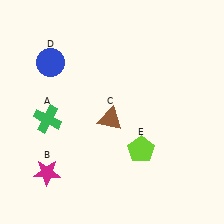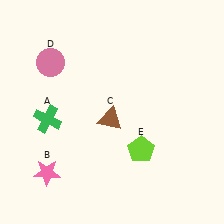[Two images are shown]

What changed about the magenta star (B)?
In Image 1, B is magenta. In Image 2, it changed to pink.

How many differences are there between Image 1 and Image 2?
There are 2 differences between the two images.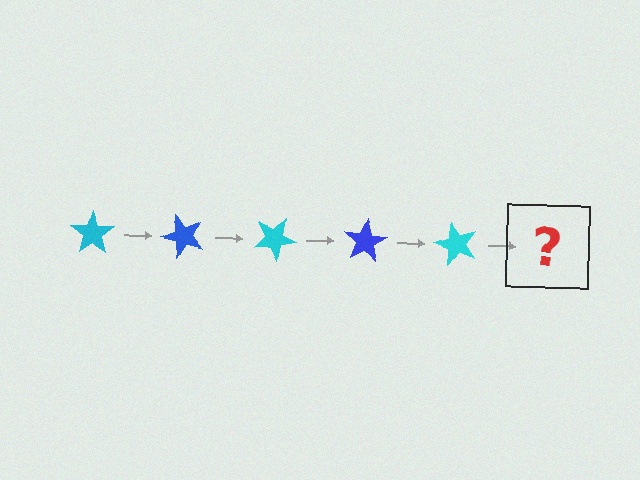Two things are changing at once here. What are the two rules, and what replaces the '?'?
The two rules are that it rotates 50 degrees each step and the color cycles through cyan and blue. The '?' should be a blue star, rotated 250 degrees from the start.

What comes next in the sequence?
The next element should be a blue star, rotated 250 degrees from the start.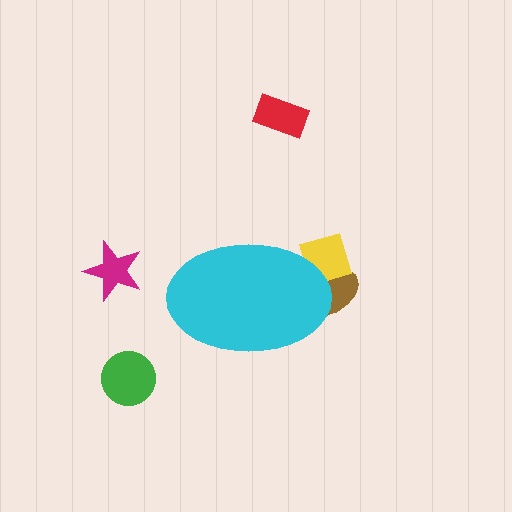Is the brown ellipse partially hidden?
Yes, the brown ellipse is partially hidden behind the cyan ellipse.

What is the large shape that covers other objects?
A cyan ellipse.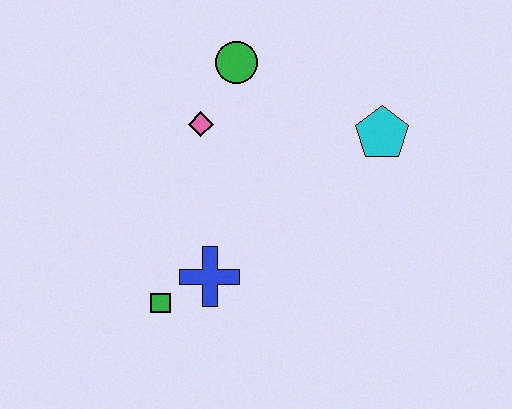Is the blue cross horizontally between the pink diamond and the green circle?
Yes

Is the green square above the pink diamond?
No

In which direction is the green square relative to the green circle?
The green square is below the green circle.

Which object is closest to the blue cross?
The green square is closest to the blue cross.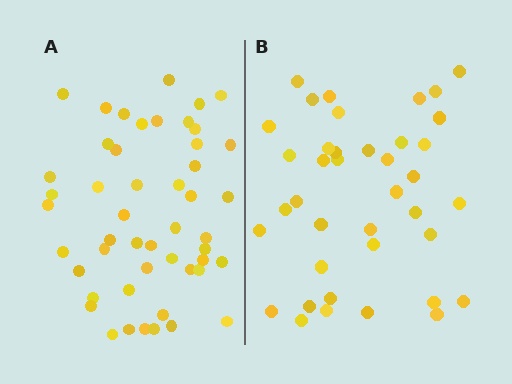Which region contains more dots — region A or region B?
Region A (the left region) has more dots.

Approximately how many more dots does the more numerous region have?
Region A has roughly 10 or so more dots than region B.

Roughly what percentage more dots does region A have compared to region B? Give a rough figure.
About 25% more.